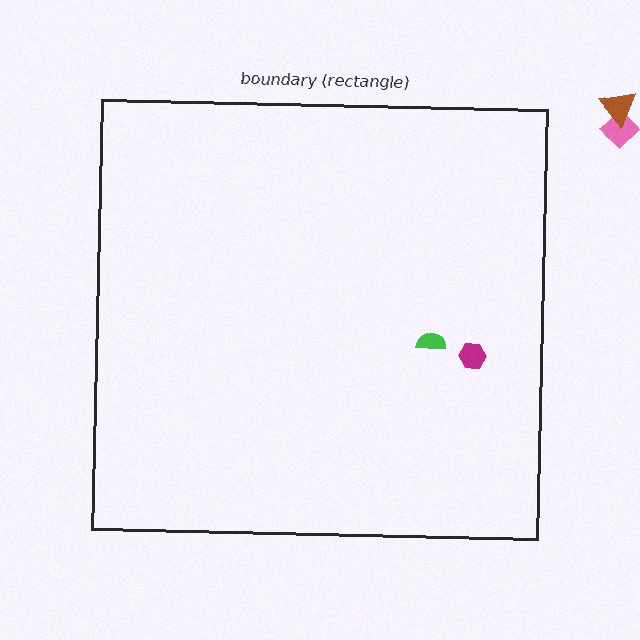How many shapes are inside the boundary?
2 inside, 2 outside.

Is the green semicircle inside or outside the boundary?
Inside.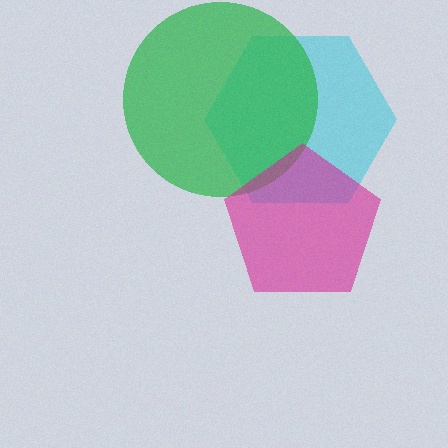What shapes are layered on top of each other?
The layered shapes are: a cyan hexagon, a green circle, a magenta pentagon.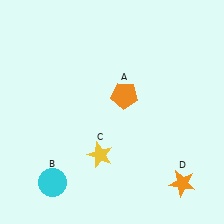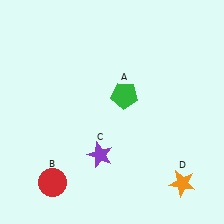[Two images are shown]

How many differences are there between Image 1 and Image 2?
There are 3 differences between the two images.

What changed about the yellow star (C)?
In Image 1, C is yellow. In Image 2, it changed to purple.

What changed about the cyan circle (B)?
In Image 1, B is cyan. In Image 2, it changed to red.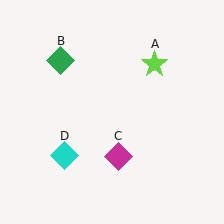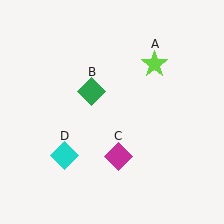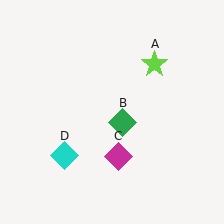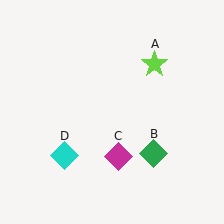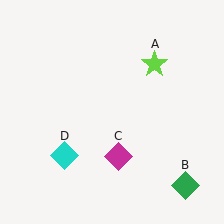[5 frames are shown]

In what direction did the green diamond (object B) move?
The green diamond (object B) moved down and to the right.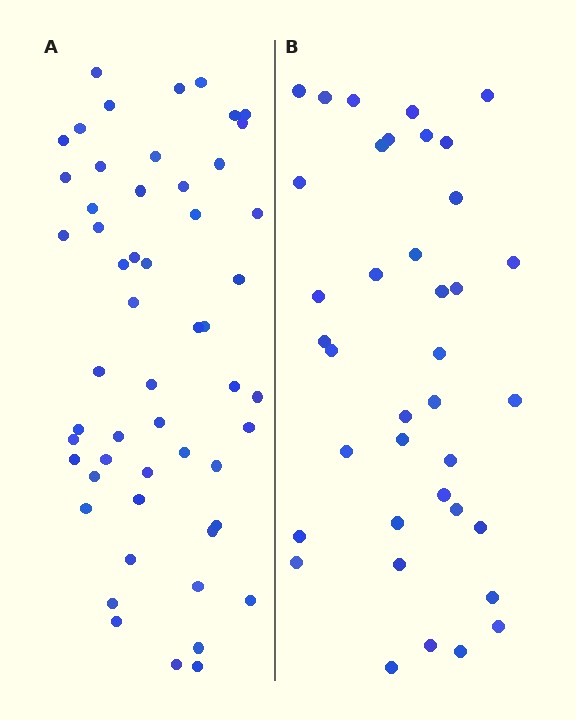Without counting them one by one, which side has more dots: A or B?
Region A (the left region) has more dots.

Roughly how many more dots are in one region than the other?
Region A has approximately 15 more dots than region B.